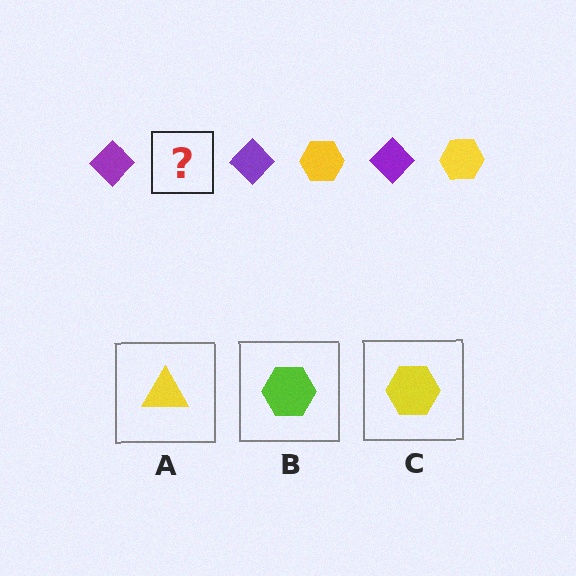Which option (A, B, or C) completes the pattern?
C.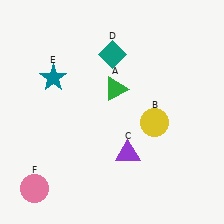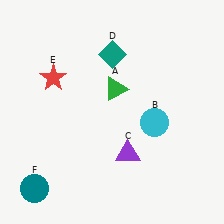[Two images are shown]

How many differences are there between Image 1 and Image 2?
There are 3 differences between the two images.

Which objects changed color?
B changed from yellow to cyan. E changed from teal to red. F changed from pink to teal.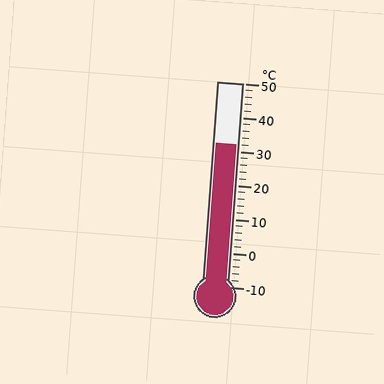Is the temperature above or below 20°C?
The temperature is above 20°C.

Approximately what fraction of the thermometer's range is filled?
The thermometer is filled to approximately 70% of its range.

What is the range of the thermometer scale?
The thermometer scale ranges from -10°C to 50°C.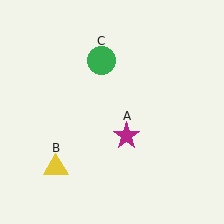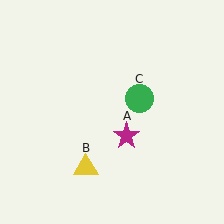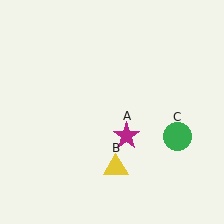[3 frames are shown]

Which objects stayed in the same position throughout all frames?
Magenta star (object A) remained stationary.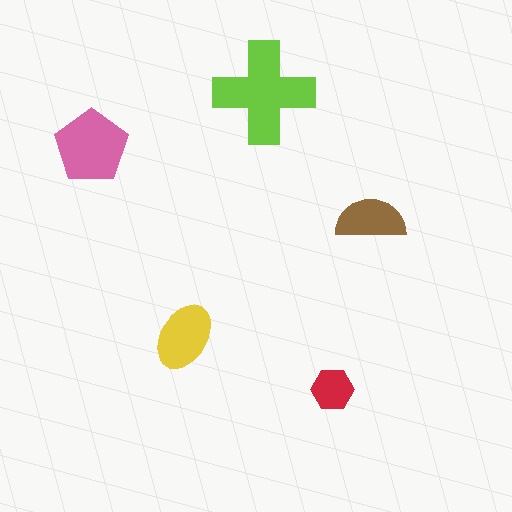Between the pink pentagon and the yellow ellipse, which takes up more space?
The pink pentagon.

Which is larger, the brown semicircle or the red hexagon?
The brown semicircle.